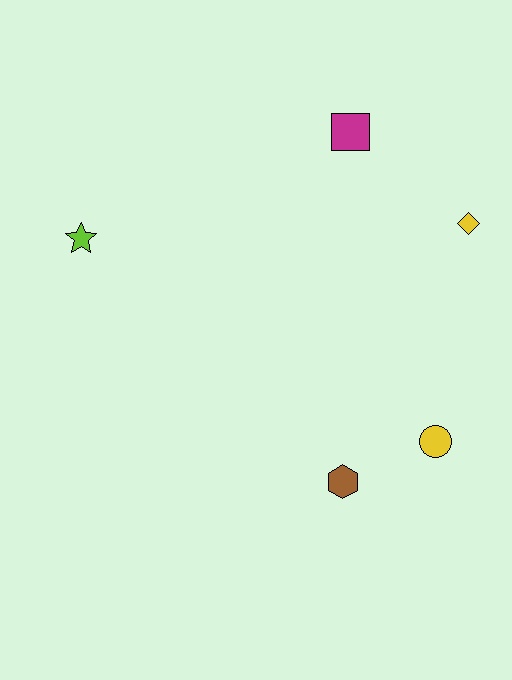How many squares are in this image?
There is 1 square.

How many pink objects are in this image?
There are no pink objects.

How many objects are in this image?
There are 5 objects.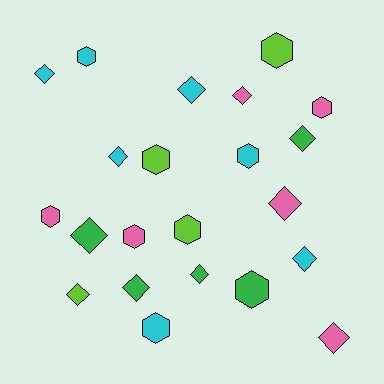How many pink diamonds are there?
There are 3 pink diamonds.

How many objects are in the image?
There are 22 objects.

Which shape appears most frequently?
Diamond, with 12 objects.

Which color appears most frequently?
Cyan, with 7 objects.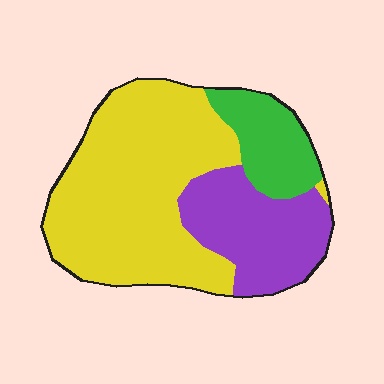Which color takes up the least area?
Green, at roughly 15%.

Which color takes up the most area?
Yellow, at roughly 60%.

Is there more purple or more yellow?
Yellow.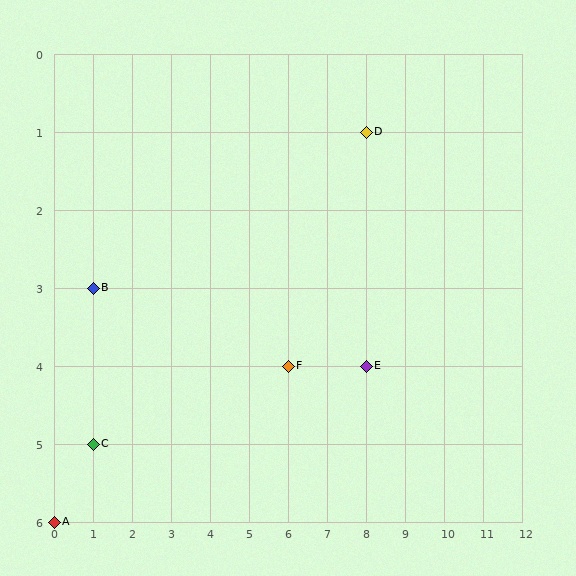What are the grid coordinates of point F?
Point F is at grid coordinates (6, 4).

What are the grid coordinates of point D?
Point D is at grid coordinates (8, 1).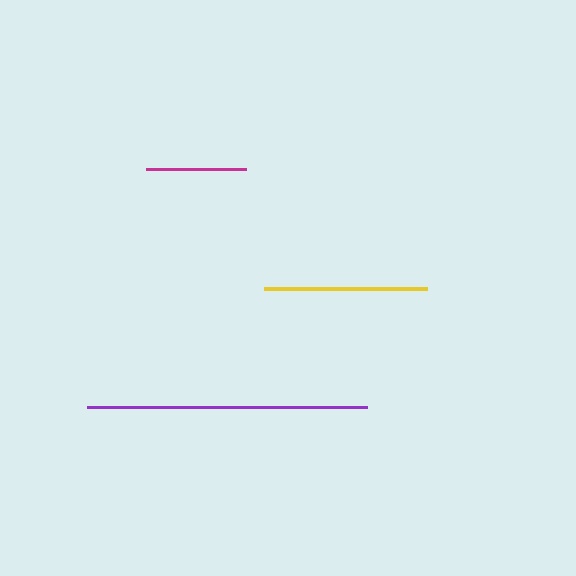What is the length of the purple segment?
The purple segment is approximately 280 pixels long.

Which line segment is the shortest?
The magenta line is the shortest at approximately 99 pixels.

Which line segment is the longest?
The purple line is the longest at approximately 280 pixels.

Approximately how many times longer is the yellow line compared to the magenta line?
The yellow line is approximately 1.6 times the length of the magenta line.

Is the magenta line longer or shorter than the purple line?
The purple line is longer than the magenta line.